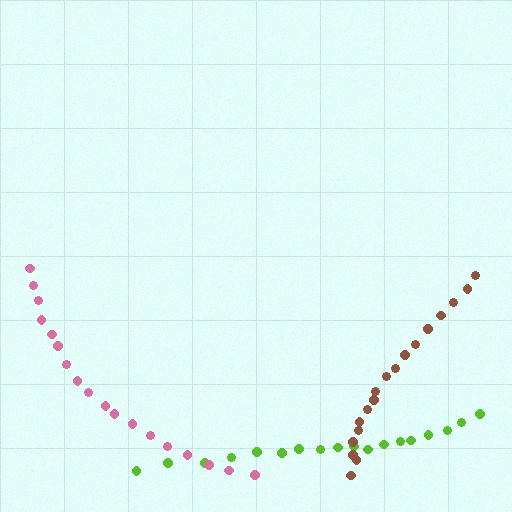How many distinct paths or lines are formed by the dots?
There are 3 distinct paths.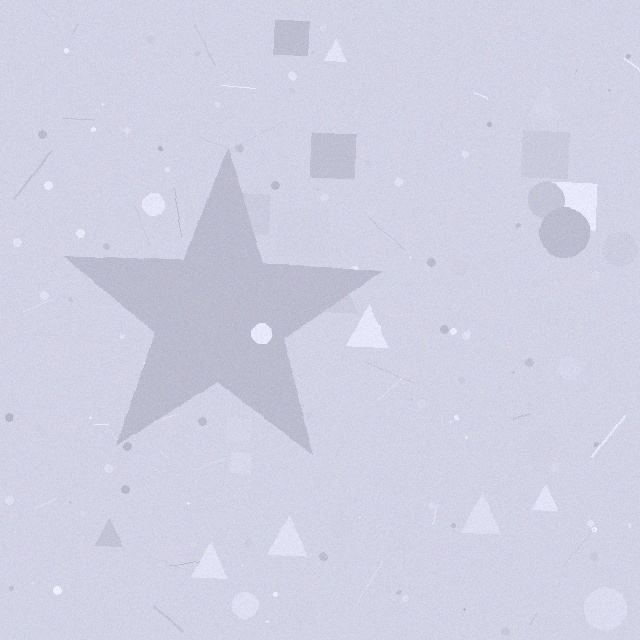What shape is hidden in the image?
A star is hidden in the image.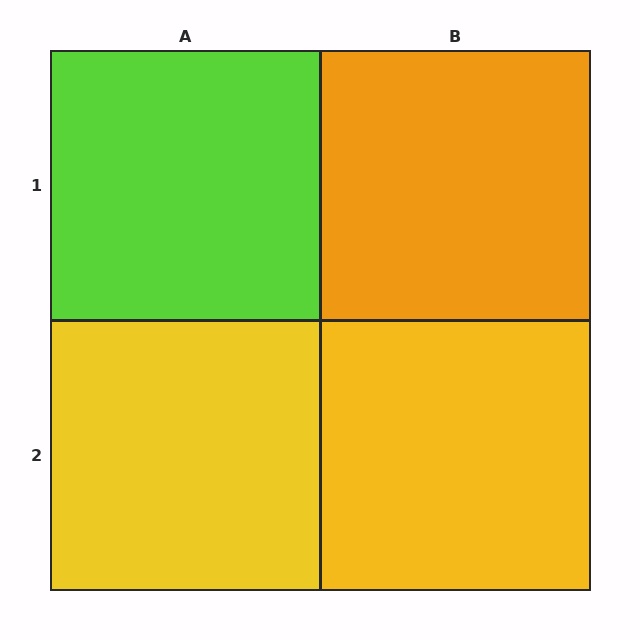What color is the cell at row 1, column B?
Orange.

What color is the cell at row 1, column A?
Lime.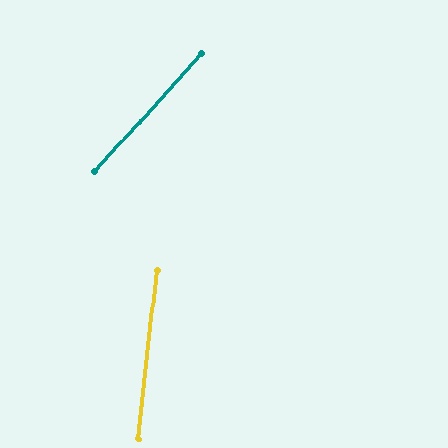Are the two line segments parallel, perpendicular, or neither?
Neither parallel nor perpendicular — they differ by about 36°.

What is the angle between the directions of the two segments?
Approximately 36 degrees.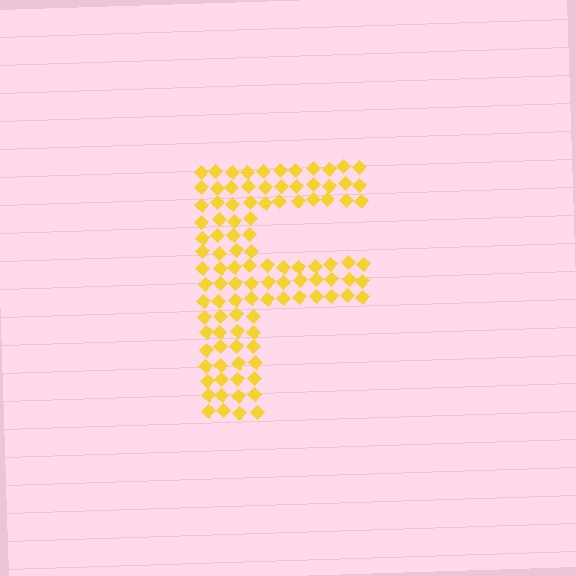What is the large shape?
The large shape is the letter F.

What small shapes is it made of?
It is made of small diamonds.